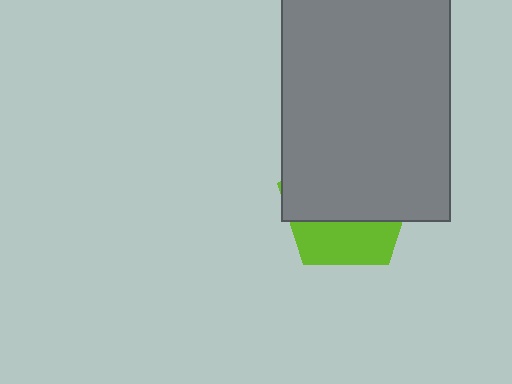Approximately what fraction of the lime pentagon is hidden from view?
Roughly 65% of the lime pentagon is hidden behind the gray rectangle.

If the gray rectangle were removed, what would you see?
You would see the complete lime pentagon.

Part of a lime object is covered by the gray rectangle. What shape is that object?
It is a pentagon.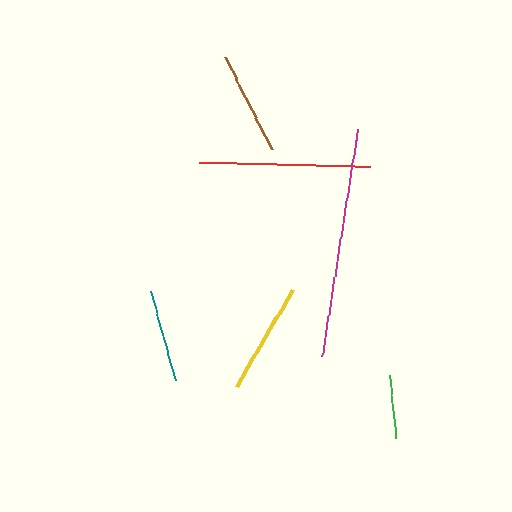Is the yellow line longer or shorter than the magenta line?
The magenta line is longer than the yellow line.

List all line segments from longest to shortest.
From longest to shortest: magenta, red, yellow, brown, teal, green.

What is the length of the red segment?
The red segment is approximately 172 pixels long.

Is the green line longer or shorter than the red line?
The red line is longer than the green line.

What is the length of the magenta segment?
The magenta segment is approximately 230 pixels long.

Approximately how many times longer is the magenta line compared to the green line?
The magenta line is approximately 3.7 times the length of the green line.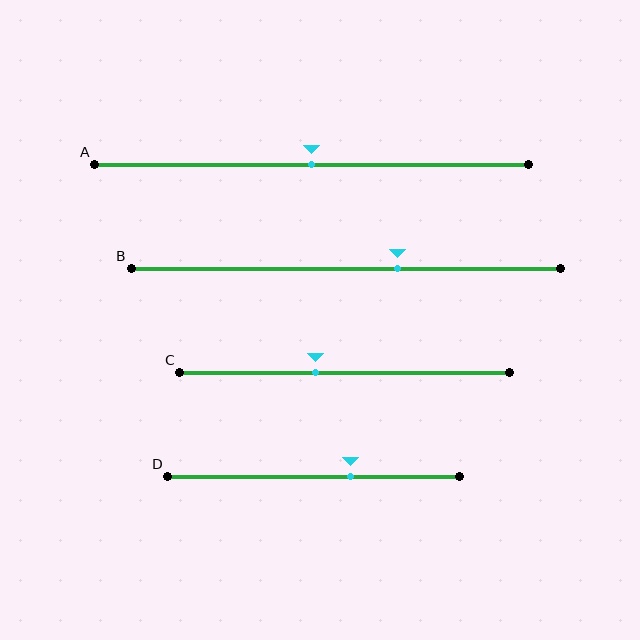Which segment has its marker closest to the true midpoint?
Segment A has its marker closest to the true midpoint.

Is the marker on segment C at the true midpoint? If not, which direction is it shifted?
No, the marker on segment C is shifted to the left by about 9% of the segment length.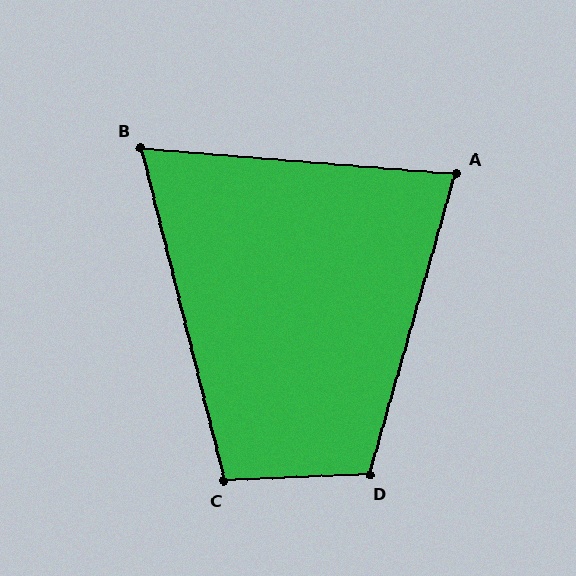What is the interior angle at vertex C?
Approximately 101 degrees (obtuse).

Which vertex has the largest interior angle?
D, at approximately 109 degrees.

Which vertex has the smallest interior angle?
B, at approximately 71 degrees.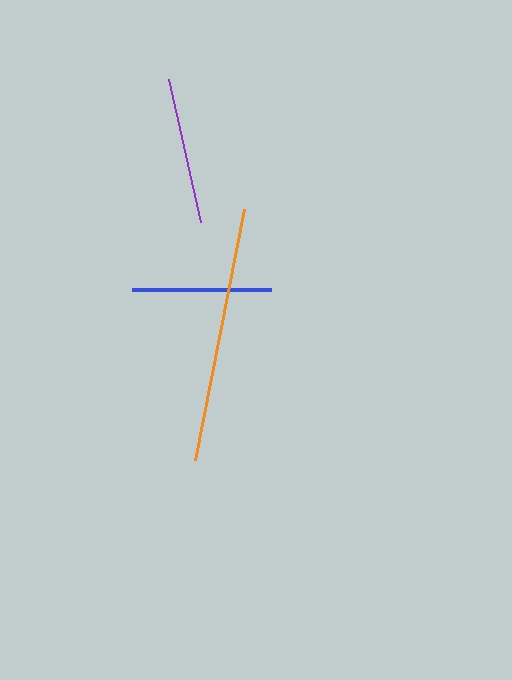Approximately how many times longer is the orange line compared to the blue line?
The orange line is approximately 1.9 times the length of the blue line.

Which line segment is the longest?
The orange line is the longest at approximately 256 pixels.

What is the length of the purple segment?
The purple segment is approximately 146 pixels long.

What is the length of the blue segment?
The blue segment is approximately 139 pixels long.